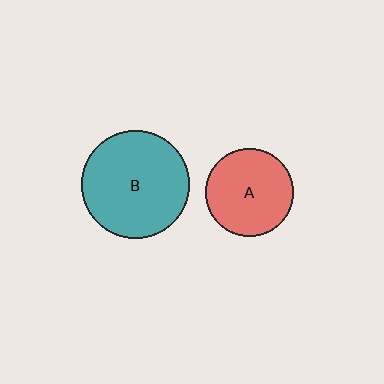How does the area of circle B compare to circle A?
Approximately 1.5 times.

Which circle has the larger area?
Circle B (teal).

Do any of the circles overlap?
No, none of the circles overlap.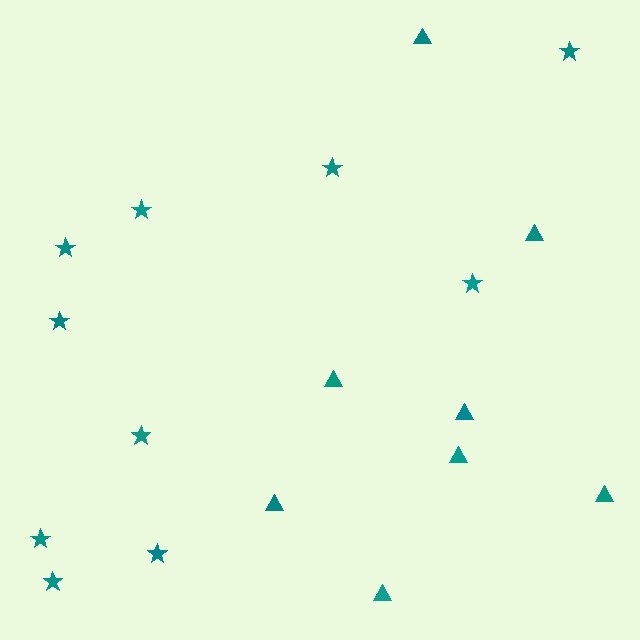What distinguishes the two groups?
There are 2 groups: one group of stars (10) and one group of triangles (8).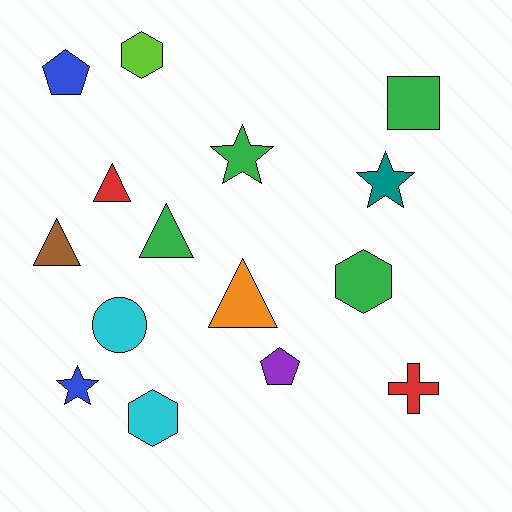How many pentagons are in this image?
There are 2 pentagons.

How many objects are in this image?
There are 15 objects.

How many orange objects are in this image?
There is 1 orange object.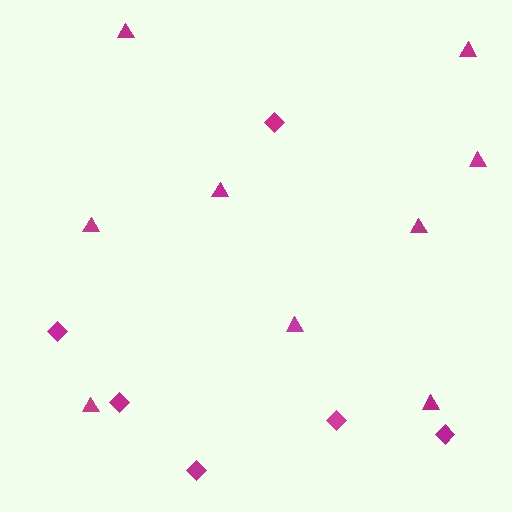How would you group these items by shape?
There are 2 groups: one group of diamonds (6) and one group of triangles (9).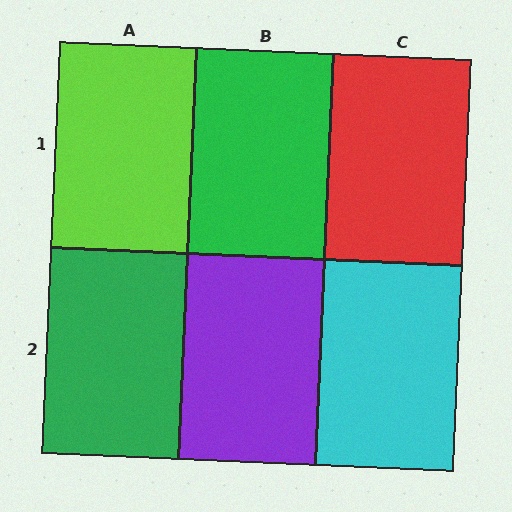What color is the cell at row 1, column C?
Red.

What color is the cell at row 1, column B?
Green.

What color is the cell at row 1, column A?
Lime.